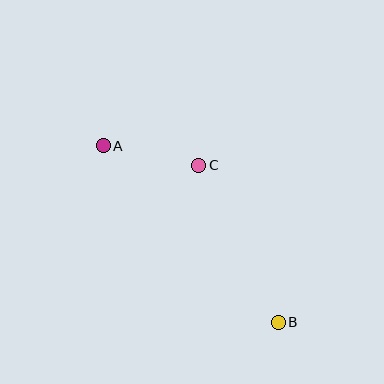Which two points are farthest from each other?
Points A and B are farthest from each other.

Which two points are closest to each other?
Points A and C are closest to each other.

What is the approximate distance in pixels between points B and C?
The distance between B and C is approximately 176 pixels.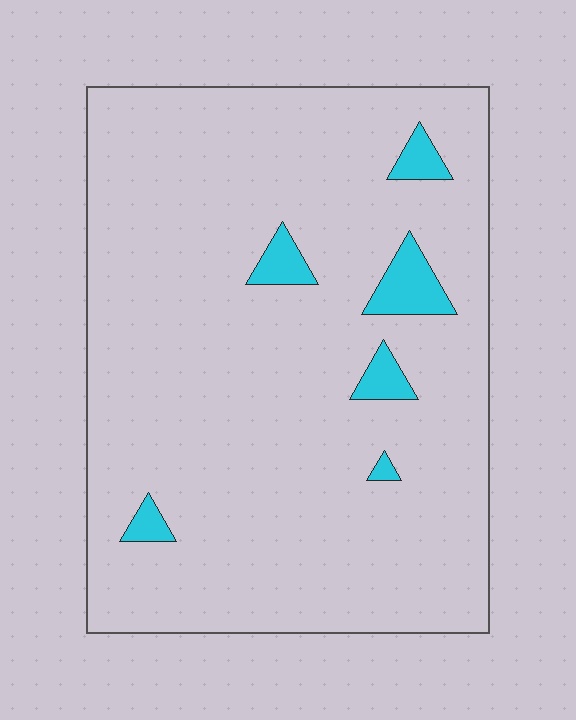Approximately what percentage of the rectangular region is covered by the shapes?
Approximately 5%.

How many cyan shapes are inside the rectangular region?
6.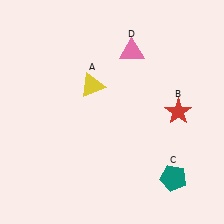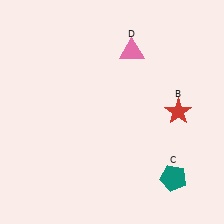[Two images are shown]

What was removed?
The yellow triangle (A) was removed in Image 2.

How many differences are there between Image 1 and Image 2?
There is 1 difference between the two images.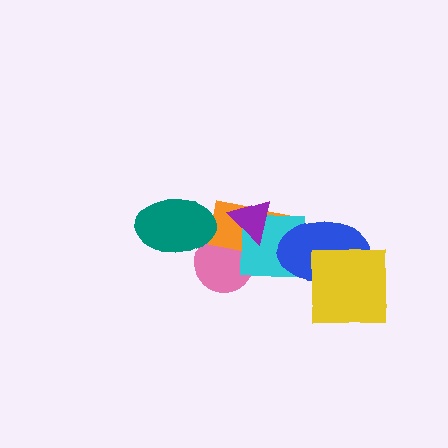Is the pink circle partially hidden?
Yes, it is partially covered by another shape.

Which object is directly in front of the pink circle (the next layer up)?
The orange rectangle is directly in front of the pink circle.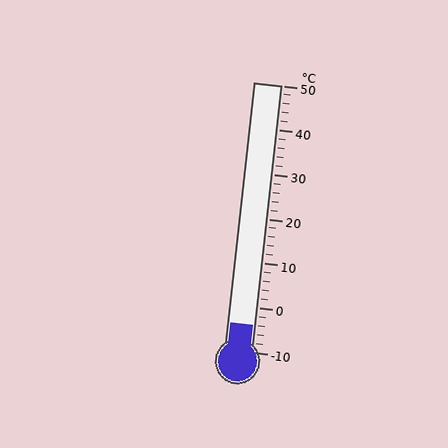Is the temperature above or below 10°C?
The temperature is below 10°C.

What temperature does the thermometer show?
The thermometer shows approximately -4°C.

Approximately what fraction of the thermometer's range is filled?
The thermometer is filled to approximately 10% of its range.